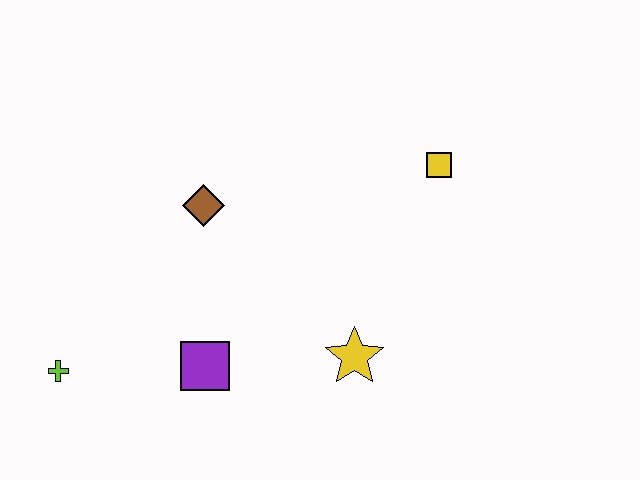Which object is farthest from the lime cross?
The yellow square is farthest from the lime cross.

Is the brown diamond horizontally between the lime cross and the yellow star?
Yes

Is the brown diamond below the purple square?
No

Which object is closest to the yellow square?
The yellow star is closest to the yellow square.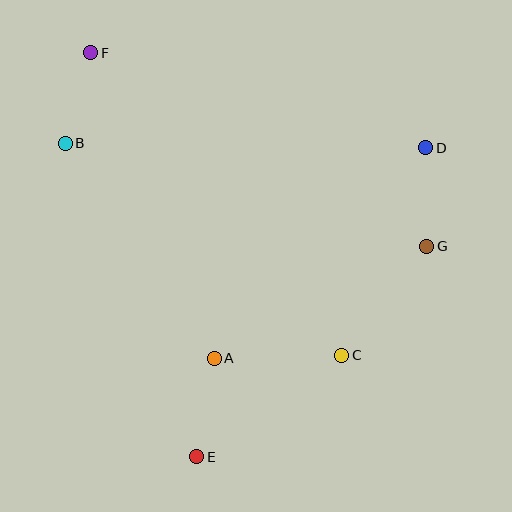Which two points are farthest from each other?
Points E and F are farthest from each other.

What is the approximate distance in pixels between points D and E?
The distance between D and E is approximately 385 pixels.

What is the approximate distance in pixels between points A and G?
The distance between A and G is approximately 240 pixels.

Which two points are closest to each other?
Points B and F are closest to each other.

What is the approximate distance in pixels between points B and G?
The distance between B and G is approximately 376 pixels.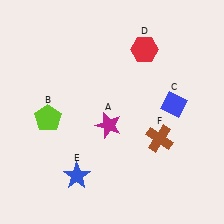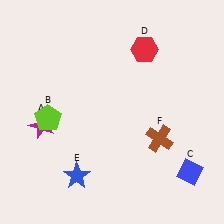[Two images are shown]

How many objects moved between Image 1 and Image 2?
2 objects moved between the two images.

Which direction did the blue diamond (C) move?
The blue diamond (C) moved down.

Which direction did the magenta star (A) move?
The magenta star (A) moved left.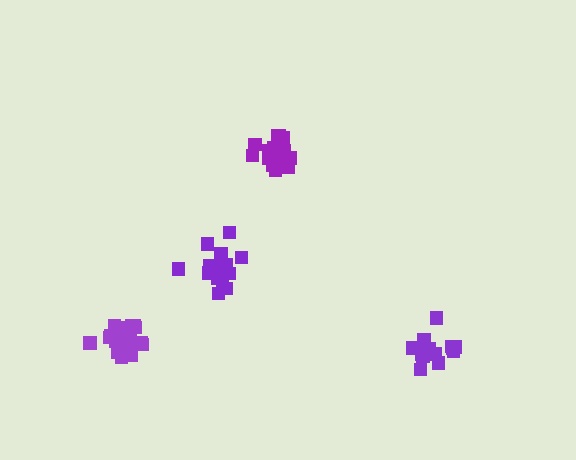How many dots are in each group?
Group 1: 17 dots, Group 2: 18 dots, Group 3: 16 dots, Group 4: 19 dots (70 total).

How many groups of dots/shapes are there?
There are 4 groups.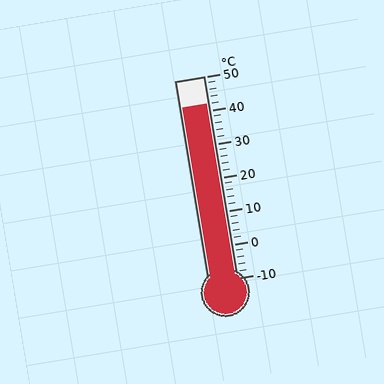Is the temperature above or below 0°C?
The temperature is above 0°C.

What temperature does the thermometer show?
The thermometer shows approximately 42°C.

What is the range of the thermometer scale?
The thermometer scale ranges from -10°C to 50°C.